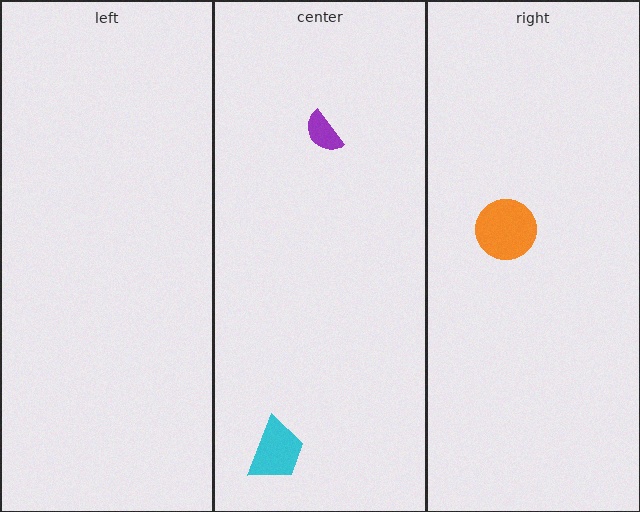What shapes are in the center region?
The cyan trapezoid, the purple semicircle.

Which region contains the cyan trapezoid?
The center region.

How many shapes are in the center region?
2.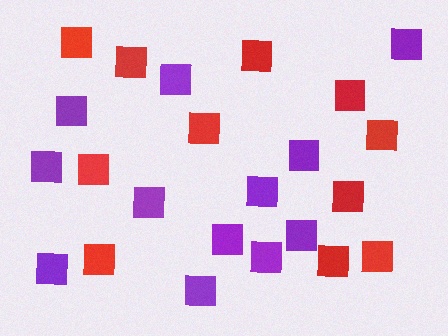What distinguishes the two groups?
There are 2 groups: one group of red squares (11) and one group of purple squares (12).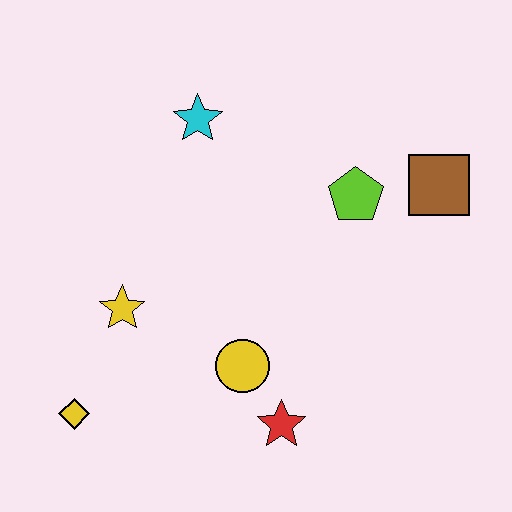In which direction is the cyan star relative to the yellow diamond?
The cyan star is above the yellow diamond.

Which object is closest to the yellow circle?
The red star is closest to the yellow circle.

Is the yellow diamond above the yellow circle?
No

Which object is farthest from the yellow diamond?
The brown square is farthest from the yellow diamond.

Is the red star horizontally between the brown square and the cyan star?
Yes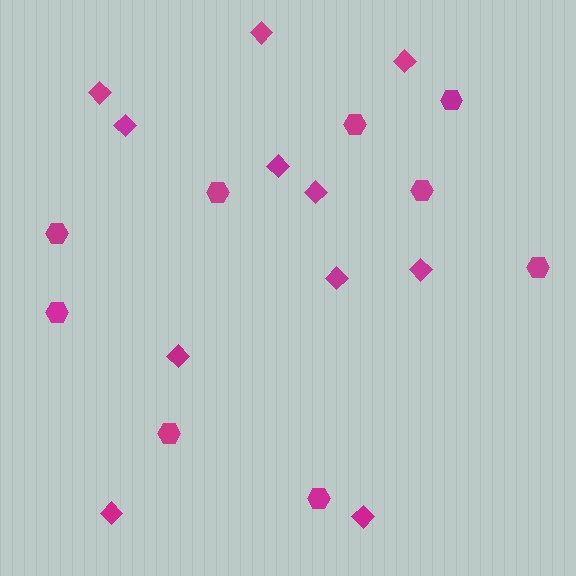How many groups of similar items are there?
There are 2 groups: one group of hexagons (9) and one group of diamonds (11).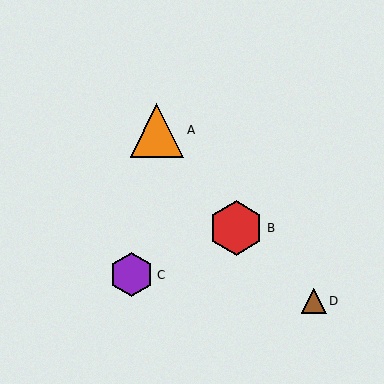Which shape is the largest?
The red hexagon (labeled B) is the largest.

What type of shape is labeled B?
Shape B is a red hexagon.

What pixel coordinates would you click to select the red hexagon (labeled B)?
Click at (236, 228) to select the red hexagon B.